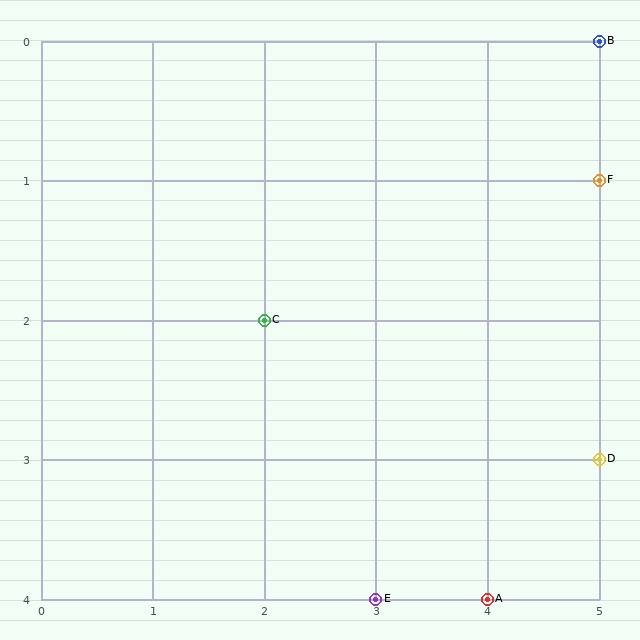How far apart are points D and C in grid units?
Points D and C are 3 columns and 1 row apart (about 3.2 grid units diagonally).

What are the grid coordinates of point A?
Point A is at grid coordinates (4, 4).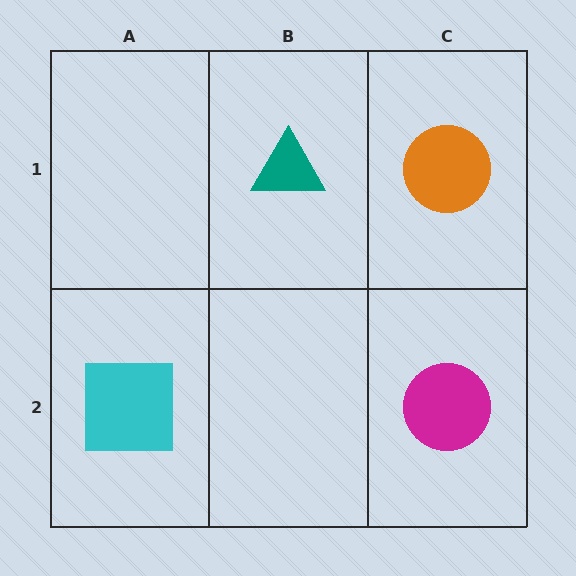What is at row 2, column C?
A magenta circle.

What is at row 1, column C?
An orange circle.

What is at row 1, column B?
A teal triangle.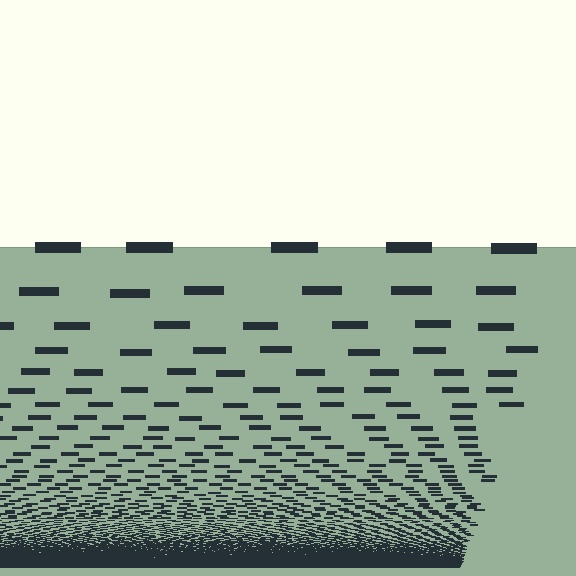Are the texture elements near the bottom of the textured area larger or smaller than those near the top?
Smaller. The gradient is inverted — elements near the bottom are smaller and denser.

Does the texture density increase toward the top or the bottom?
Density increases toward the bottom.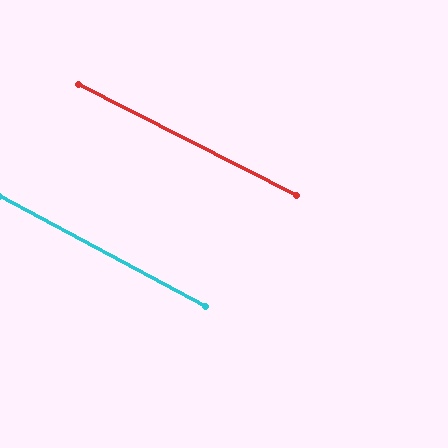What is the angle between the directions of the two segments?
Approximately 1 degree.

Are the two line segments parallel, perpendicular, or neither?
Parallel — their directions differ by only 1.2°.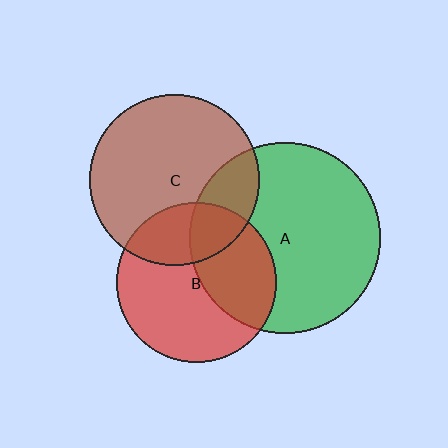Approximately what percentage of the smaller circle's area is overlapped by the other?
Approximately 40%.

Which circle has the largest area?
Circle A (green).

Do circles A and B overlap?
Yes.